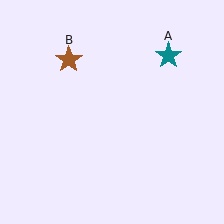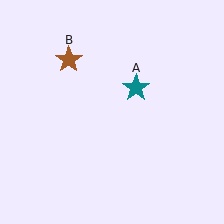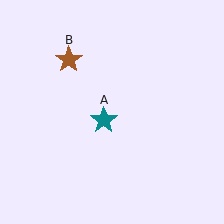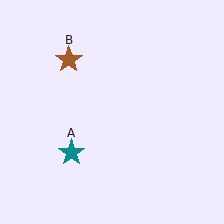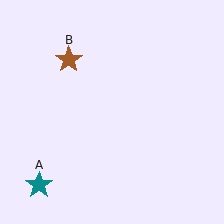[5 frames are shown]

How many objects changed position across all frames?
1 object changed position: teal star (object A).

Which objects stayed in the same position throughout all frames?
Brown star (object B) remained stationary.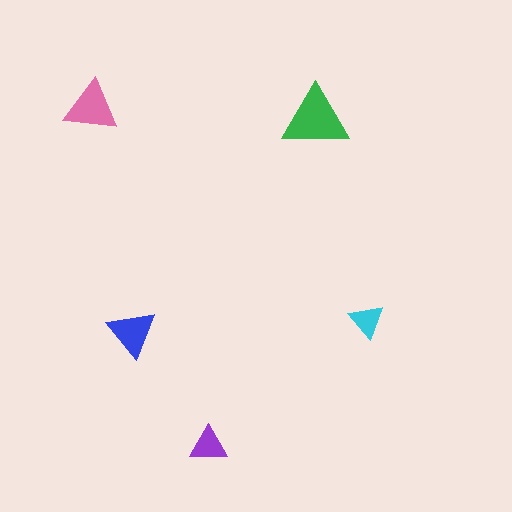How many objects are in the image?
There are 5 objects in the image.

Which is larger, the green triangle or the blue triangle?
The green one.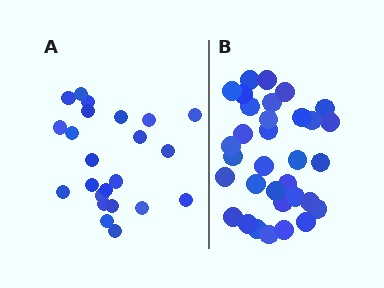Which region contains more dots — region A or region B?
Region B (the right region) has more dots.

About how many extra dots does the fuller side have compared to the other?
Region B has roughly 10 or so more dots than region A.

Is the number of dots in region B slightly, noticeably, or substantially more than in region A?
Region B has noticeably more, but not dramatically so. The ratio is roughly 1.4 to 1.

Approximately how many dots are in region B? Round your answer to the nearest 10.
About 30 dots. (The exact count is 33, which rounds to 30.)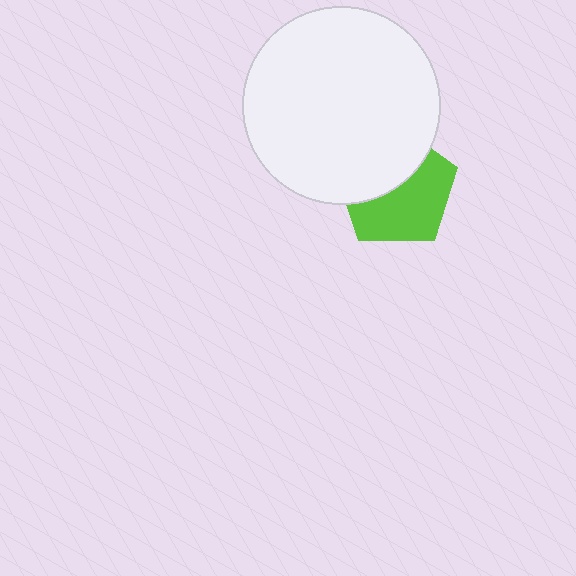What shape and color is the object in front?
The object in front is a white circle.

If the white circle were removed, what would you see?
You would see the complete lime pentagon.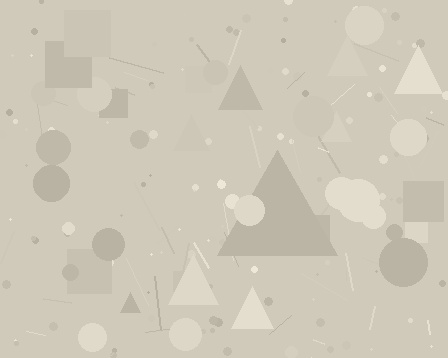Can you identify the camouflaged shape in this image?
The camouflaged shape is a triangle.